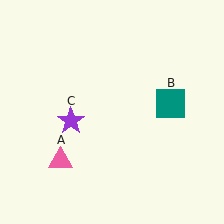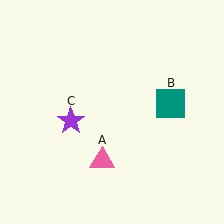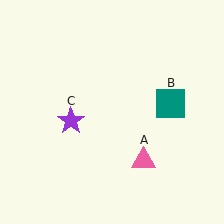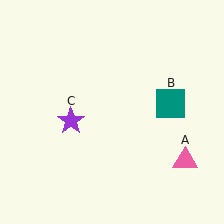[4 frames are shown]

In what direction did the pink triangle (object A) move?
The pink triangle (object A) moved right.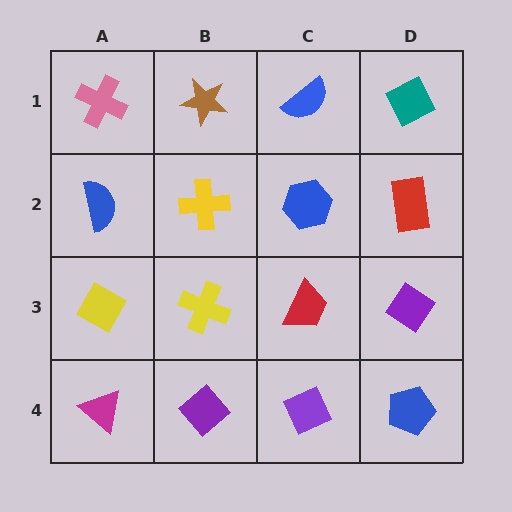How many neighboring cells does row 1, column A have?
2.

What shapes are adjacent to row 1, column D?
A red rectangle (row 2, column D), a blue semicircle (row 1, column C).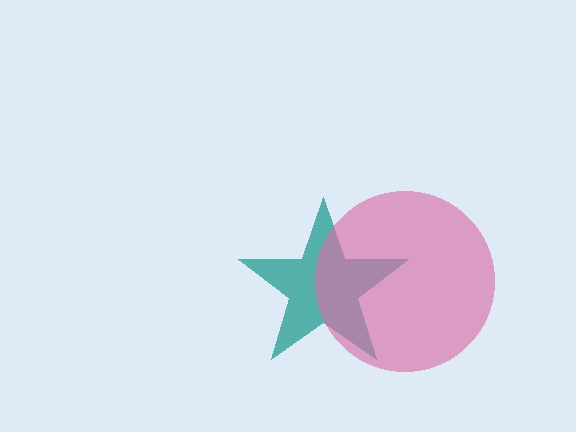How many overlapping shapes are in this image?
There are 2 overlapping shapes in the image.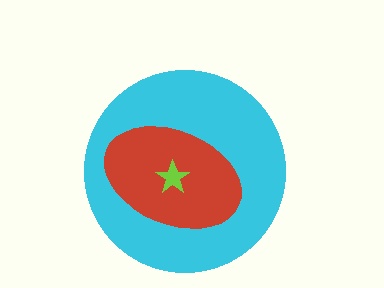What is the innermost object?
The lime star.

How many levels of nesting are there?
3.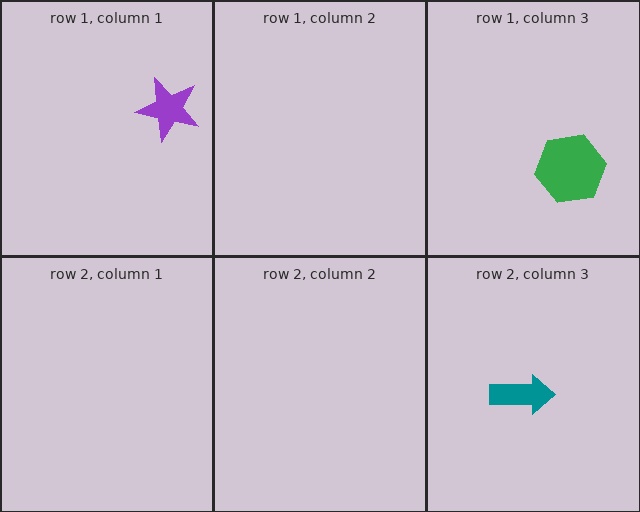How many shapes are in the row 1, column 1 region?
1.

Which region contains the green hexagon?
The row 1, column 3 region.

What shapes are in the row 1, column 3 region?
The green hexagon.